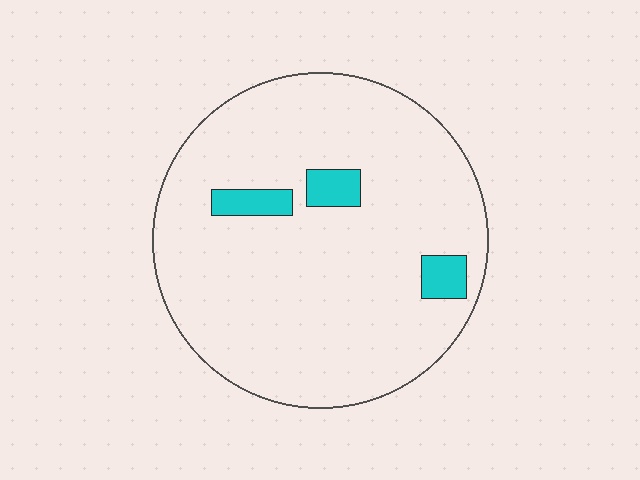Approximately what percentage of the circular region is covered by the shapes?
Approximately 5%.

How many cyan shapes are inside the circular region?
3.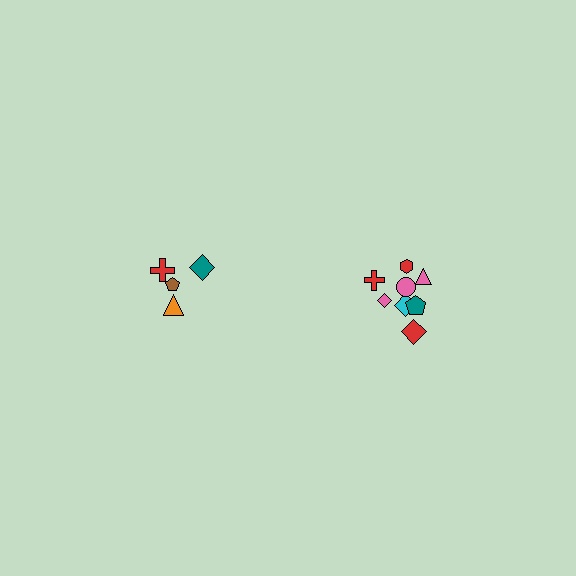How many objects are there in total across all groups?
There are 12 objects.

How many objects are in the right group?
There are 8 objects.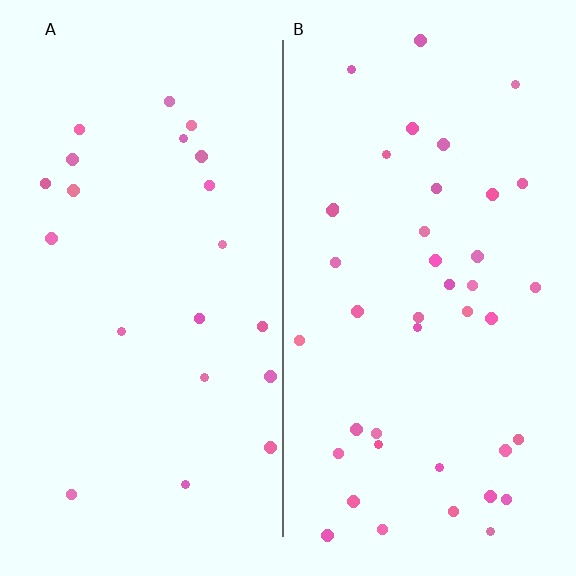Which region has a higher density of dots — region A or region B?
B (the right).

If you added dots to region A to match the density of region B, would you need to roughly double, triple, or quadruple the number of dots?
Approximately double.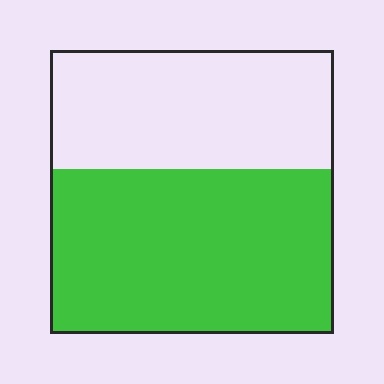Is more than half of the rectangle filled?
Yes.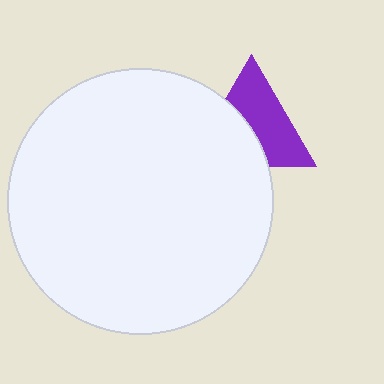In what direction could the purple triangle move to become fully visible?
The purple triangle could move toward the upper-right. That would shift it out from behind the white circle entirely.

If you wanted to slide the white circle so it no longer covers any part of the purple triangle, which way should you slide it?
Slide it toward the lower-left — that is the most direct way to separate the two shapes.